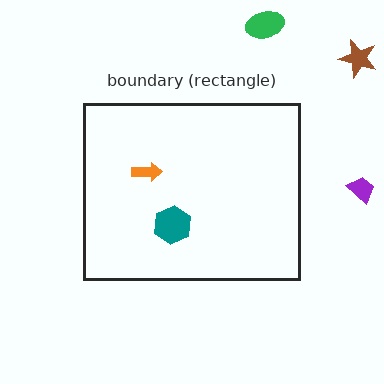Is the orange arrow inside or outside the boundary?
Inside.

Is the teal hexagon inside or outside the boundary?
Inside.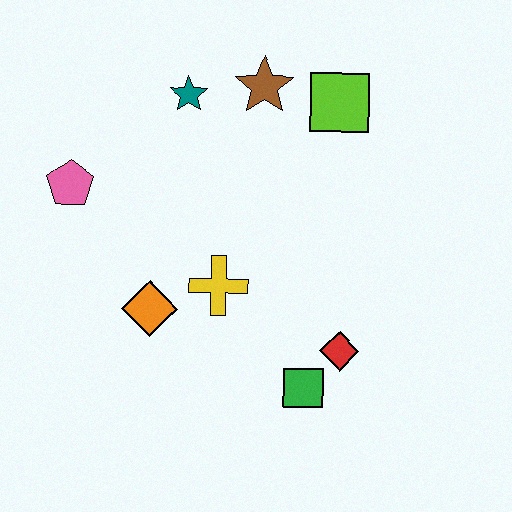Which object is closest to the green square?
The red diamond is closest to the green square.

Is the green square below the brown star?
Yes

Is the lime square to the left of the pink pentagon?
No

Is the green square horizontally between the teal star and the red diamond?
Yes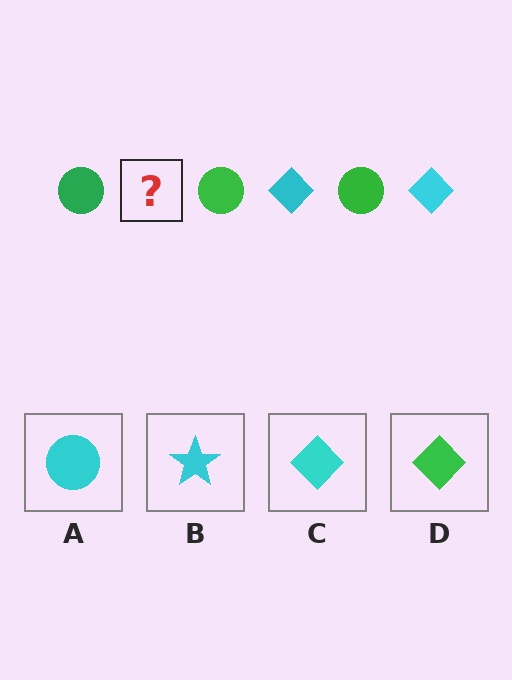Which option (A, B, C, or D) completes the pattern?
C.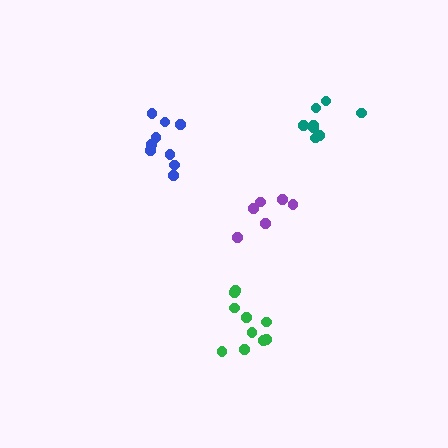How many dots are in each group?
Group 1: 6 dots, Group 2: 10 dots, Group 3: 8 dots, Group 4: 9 dots (33 total).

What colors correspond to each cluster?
The clusters are colored: purple, green, teal, blue.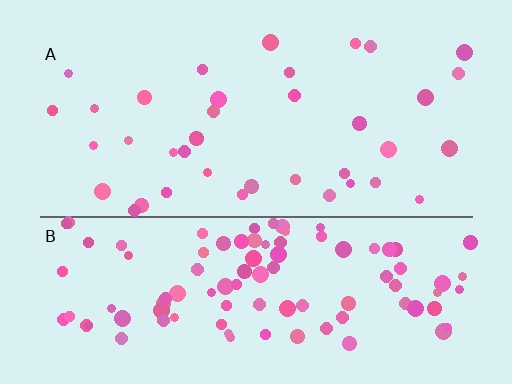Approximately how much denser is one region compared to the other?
Approximately 2.7× — region B over region A.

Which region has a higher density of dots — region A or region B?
B (the bottom).